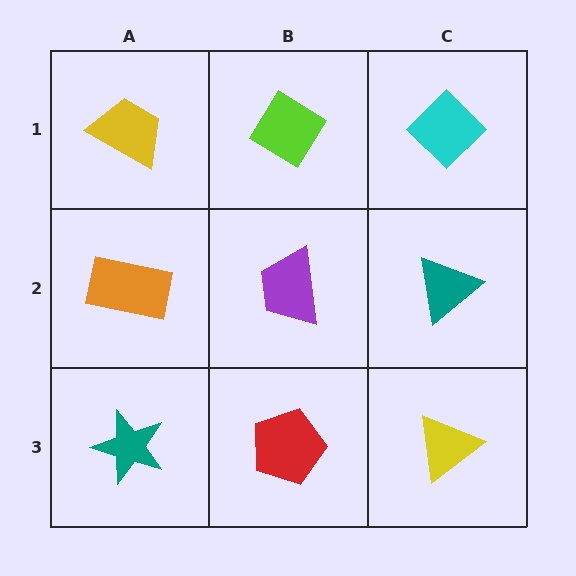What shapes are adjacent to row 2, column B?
A lime diamond (row 1, column B), a red pentagon (row 3, column B), an orange rectangle (row 2, column A), a teal triangle (row 2, column C).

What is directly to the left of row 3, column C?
A red pentagon.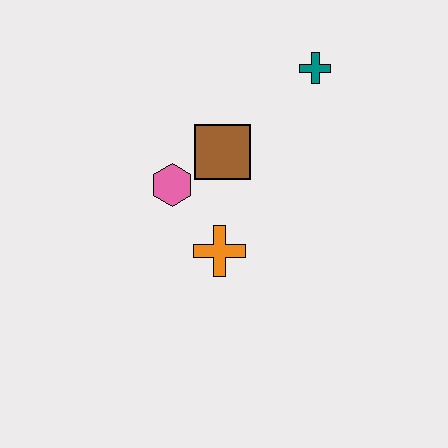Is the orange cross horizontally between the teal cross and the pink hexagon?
Yes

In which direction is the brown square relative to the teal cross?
The brown square is to the left of the teal cross.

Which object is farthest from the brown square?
The teal cross is farthest from the brown square.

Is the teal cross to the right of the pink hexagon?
Yes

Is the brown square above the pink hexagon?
Yes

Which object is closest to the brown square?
The pink hexagon is closest to the brown square.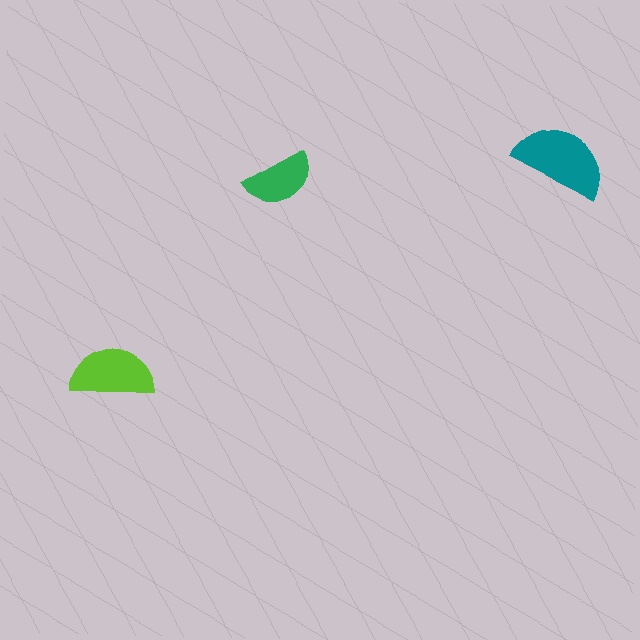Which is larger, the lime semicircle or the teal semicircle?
The teal one.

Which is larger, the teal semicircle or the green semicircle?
The teal one.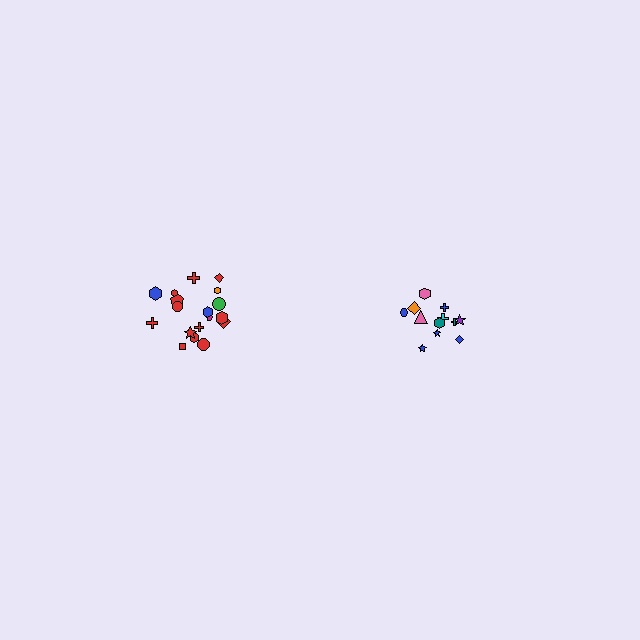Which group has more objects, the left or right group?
The left group.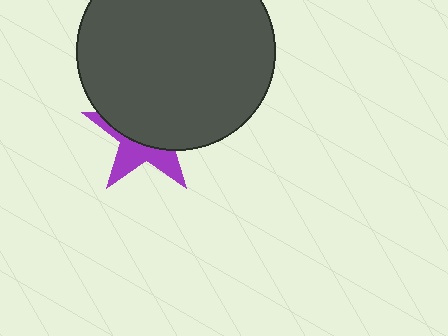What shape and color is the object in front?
The object in front is a dark gray circle.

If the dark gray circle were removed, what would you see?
You would see the complete purple star.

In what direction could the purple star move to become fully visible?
The purple star could move down. That would shift it out from behind the dark gray circle entirely.